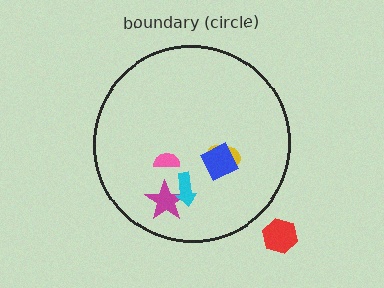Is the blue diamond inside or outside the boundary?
Inside.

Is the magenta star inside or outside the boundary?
Inside.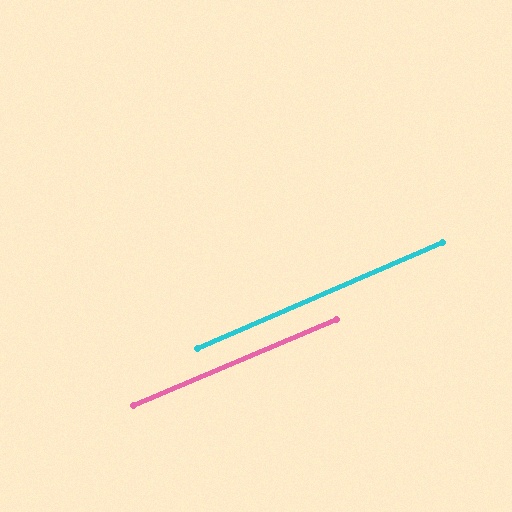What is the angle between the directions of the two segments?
Approximately 1 degree.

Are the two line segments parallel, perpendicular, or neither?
Parallel — their directions differ by only 0.7°.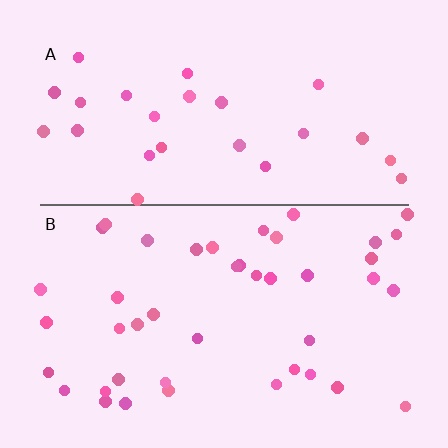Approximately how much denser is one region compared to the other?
Approximately 1.6× — region B over region A.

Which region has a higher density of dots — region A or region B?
B (the bottom).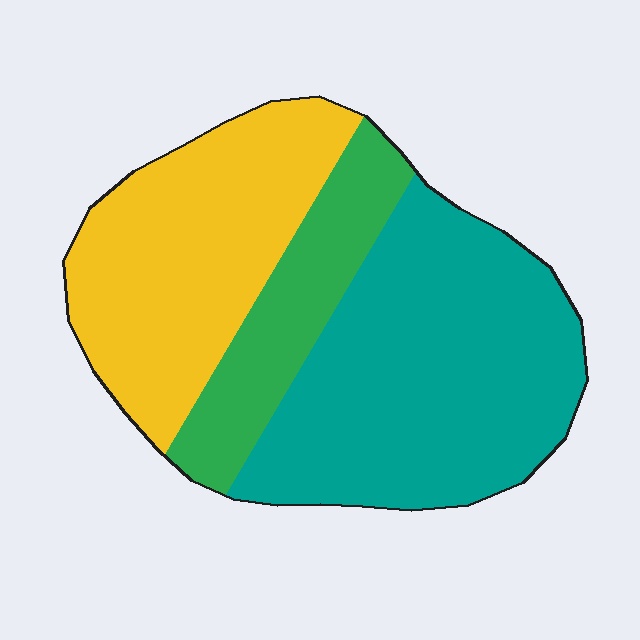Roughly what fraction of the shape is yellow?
Yellow covers about 35% of the shape.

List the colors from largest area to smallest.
From largest to smallest: teal, yellow, green.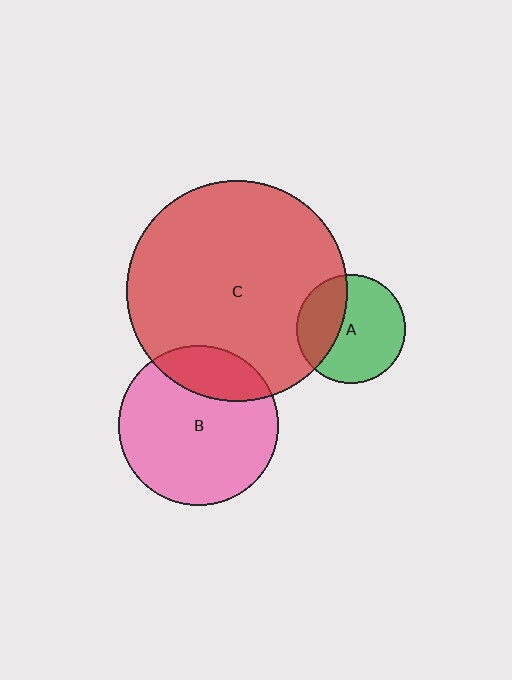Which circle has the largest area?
Circle C (red).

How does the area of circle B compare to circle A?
Approximately 2.1 times.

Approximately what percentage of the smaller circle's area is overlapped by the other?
Approximately 35%.